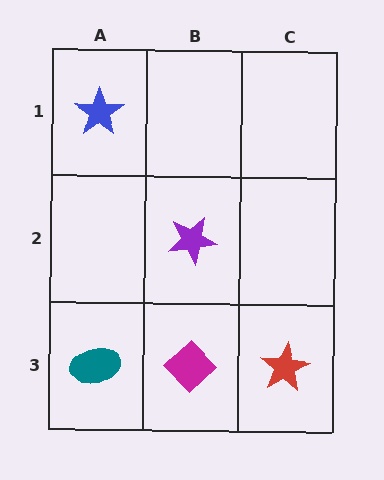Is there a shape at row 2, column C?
No, that cell is empty.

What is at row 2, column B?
A purple star.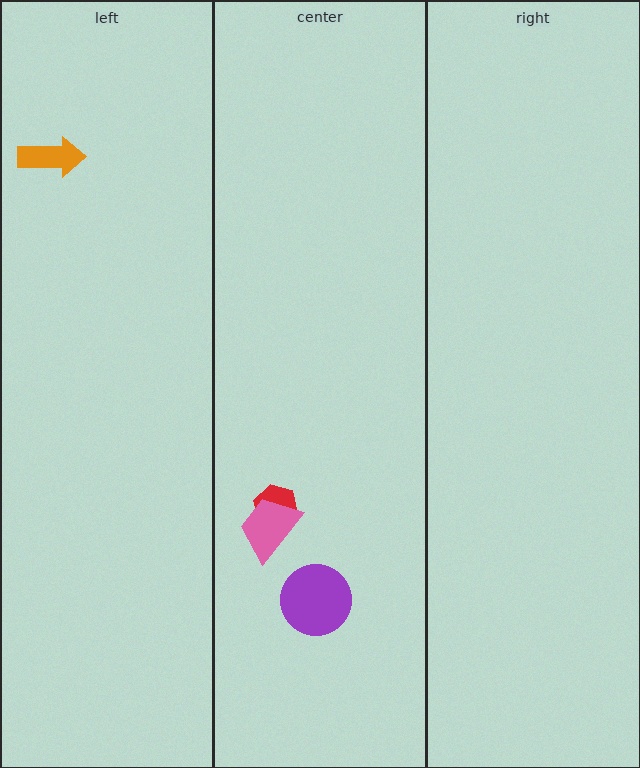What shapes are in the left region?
The orange arrow.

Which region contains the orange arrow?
The left region.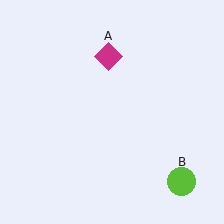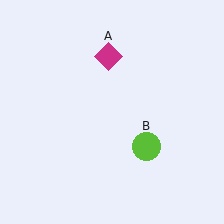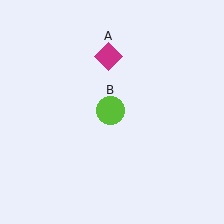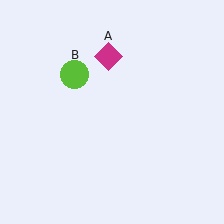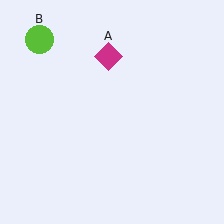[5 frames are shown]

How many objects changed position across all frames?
1 object changed position: lime circle (object B).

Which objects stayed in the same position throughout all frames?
Magenta diamond (object A) remained stationary.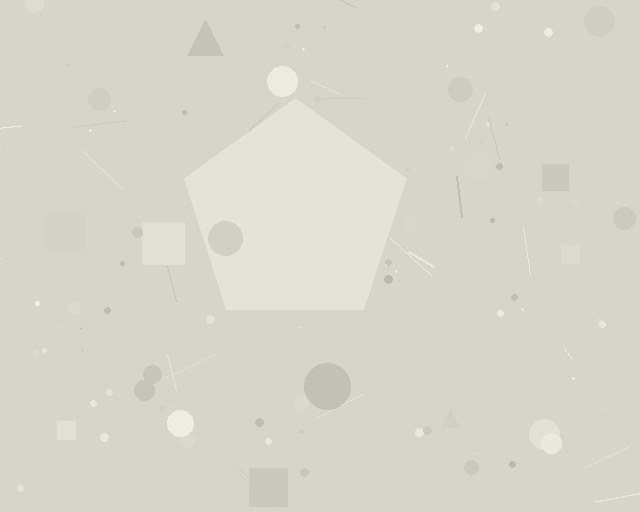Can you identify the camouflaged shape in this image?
The camouflaged shape is a pentagon.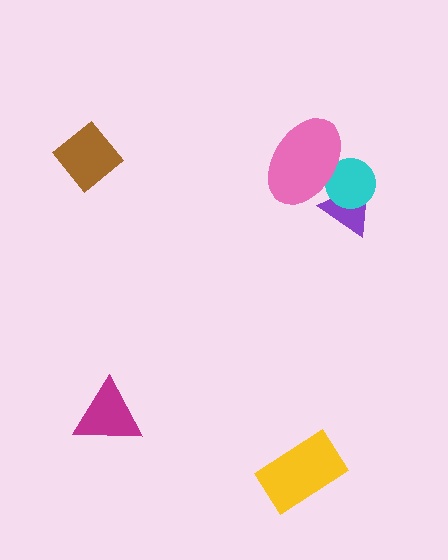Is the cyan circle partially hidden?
Yes, it is partially covered by another shape.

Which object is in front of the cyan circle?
The pink ellipse is in front of the cyan circle.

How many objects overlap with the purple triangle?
2 objects overlap with the purple triangle.